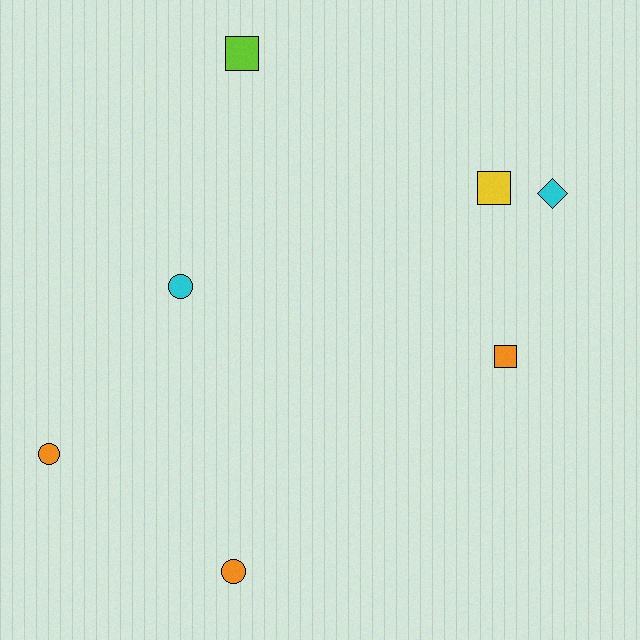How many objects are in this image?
There are 7 objects.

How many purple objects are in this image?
There are no purple objects.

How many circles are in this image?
There are 3 circles.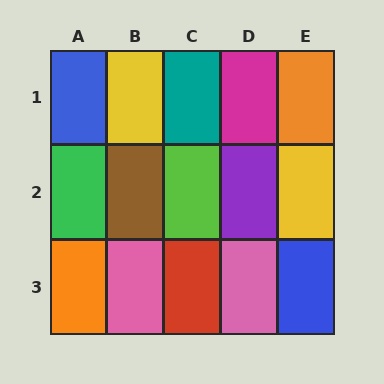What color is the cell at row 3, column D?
Pink.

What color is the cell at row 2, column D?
Purple.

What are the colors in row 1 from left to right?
Blue, yellow, teal, magenta, orange.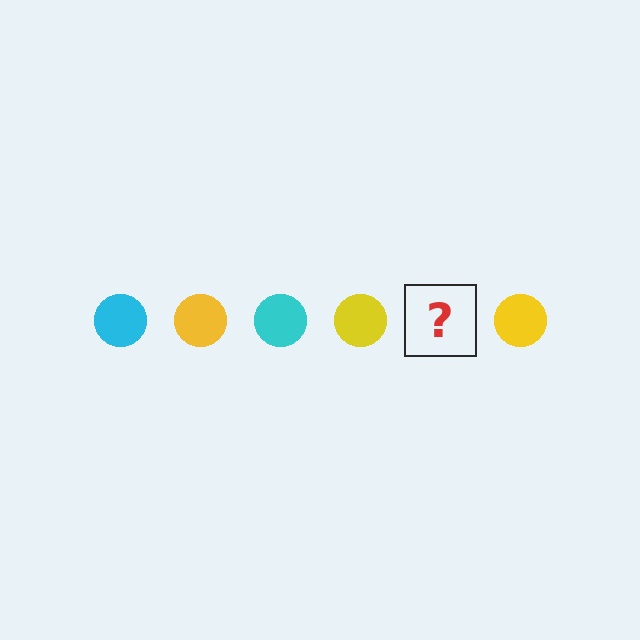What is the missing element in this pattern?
The missing element is a cyan circle.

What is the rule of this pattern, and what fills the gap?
The rule is that the pattern cycles through cyan, yellow circles. The gap should be filled with a cyan circle.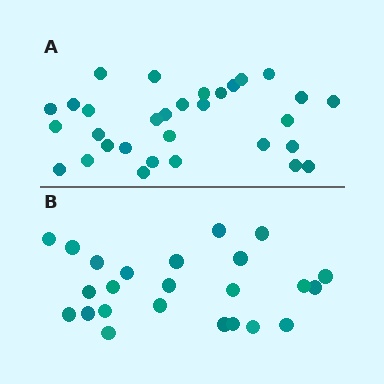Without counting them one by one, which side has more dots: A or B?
Region A (the top region) has more dots.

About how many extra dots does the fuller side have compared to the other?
Region A has roughly 8 or so more dots than region B.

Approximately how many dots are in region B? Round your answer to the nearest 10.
About 20 dots. (The exact count is 24, which rounds to 20.)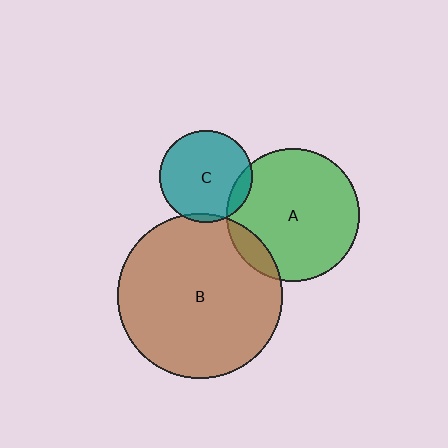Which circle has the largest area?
Circle B (brown).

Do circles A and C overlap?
Yes.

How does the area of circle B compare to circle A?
Approximately 1.5 times.